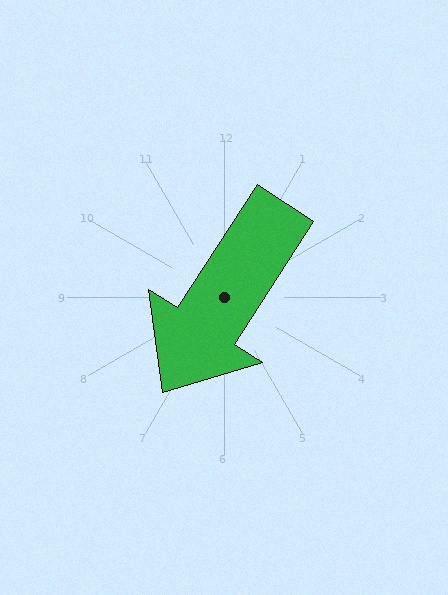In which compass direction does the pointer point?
Southwest.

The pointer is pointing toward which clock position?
Roughly 7 o'clock.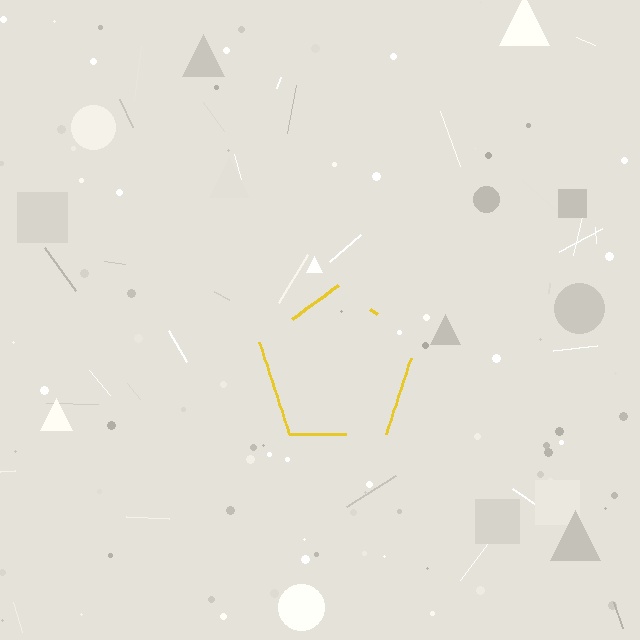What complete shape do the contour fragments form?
The contour fragments form a pentagon.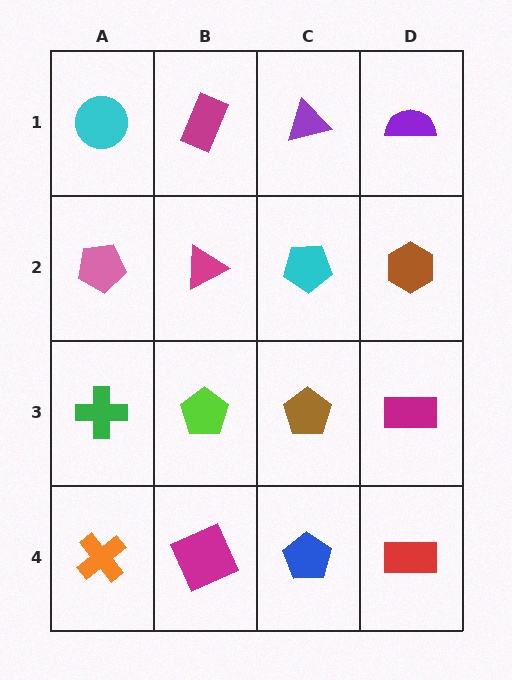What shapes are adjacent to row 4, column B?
A lime pentagon (row 3, column B), an orange cross (row 4, column A), a blue pentagon (row 4, column C).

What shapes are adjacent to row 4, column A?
A green cross (row 3, column A), a magenta square (row 4, column B).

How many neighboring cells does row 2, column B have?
4.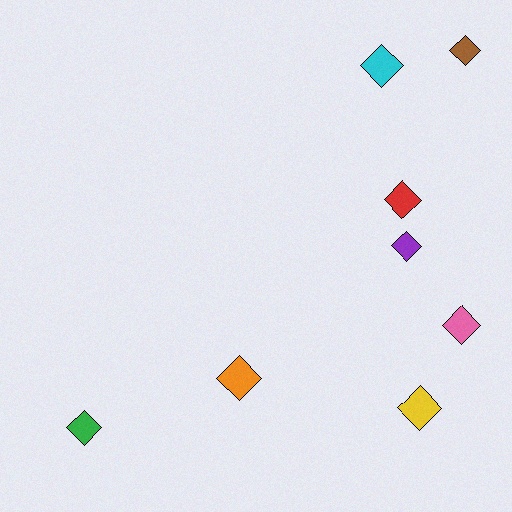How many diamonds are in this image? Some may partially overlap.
There are 8 diamonds.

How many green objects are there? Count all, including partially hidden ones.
There is 1 green object.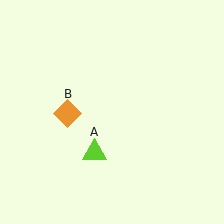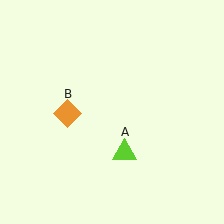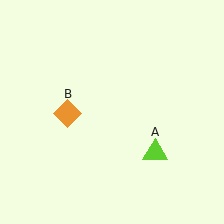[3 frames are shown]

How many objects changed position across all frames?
1 object changed position: lime triangle (object A).